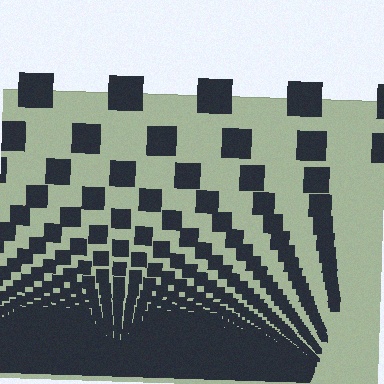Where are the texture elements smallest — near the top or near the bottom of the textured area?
Near the bottom.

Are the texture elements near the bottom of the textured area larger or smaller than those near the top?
Smaller. The gradient is inverted — elements near the bottom are smaller and denser.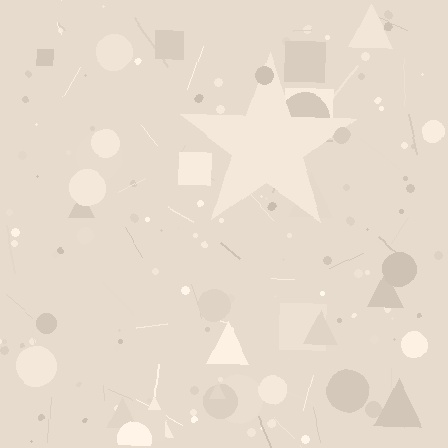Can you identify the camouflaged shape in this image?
The camouflaged shape is a star.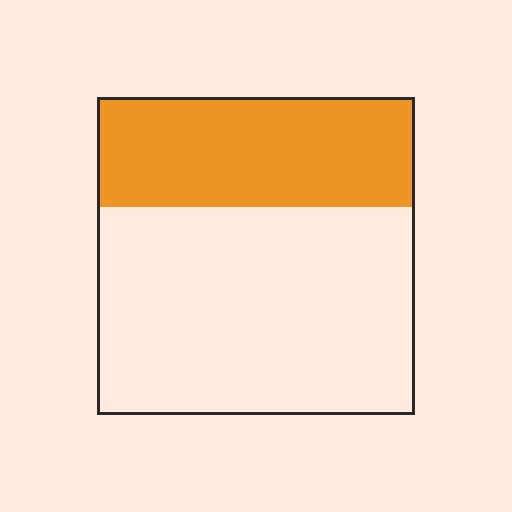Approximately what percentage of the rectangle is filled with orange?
Approximately 35%.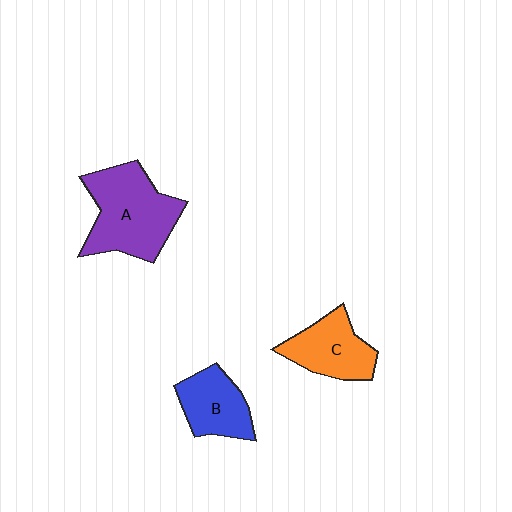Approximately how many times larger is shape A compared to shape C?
Approximately 1.5 times.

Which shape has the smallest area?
Shape B (blue).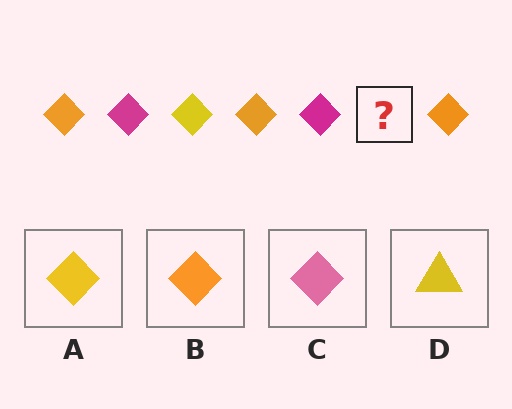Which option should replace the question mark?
Option A.